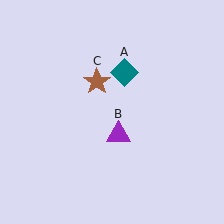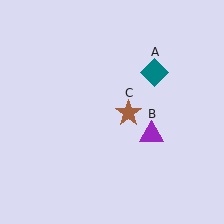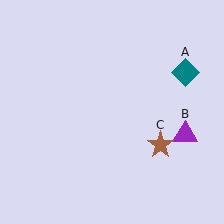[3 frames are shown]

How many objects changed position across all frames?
3 objects changed position: teal diamond (object A), purple triangle (object B), brown star (object C).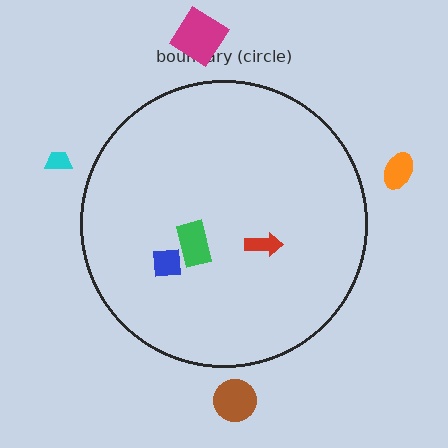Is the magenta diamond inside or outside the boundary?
Outside.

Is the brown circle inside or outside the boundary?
Outside.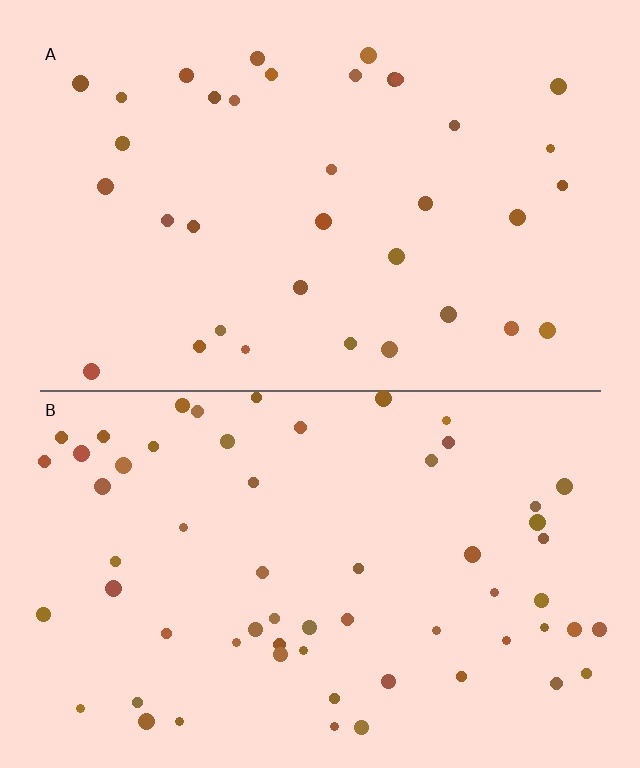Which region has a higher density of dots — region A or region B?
B (the bottom).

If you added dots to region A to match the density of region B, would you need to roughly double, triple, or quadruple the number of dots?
Approximately double.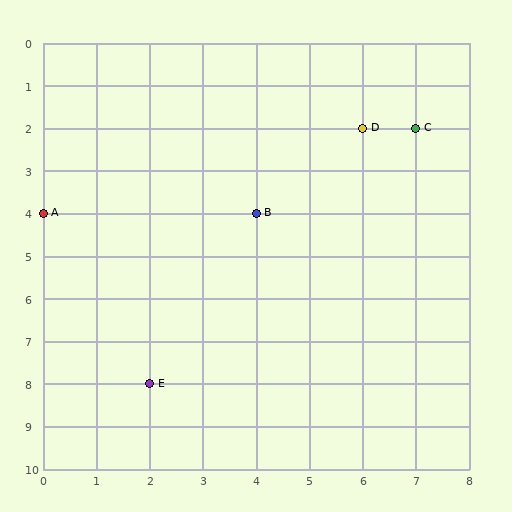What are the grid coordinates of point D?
Point D is at grid coordinates (6, 2).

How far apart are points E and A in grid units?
Points E and A are 2 columns and 4 rows apart (about 4.5 grid units diagonally).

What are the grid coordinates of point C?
Point C is at grid coordinates (7, 2).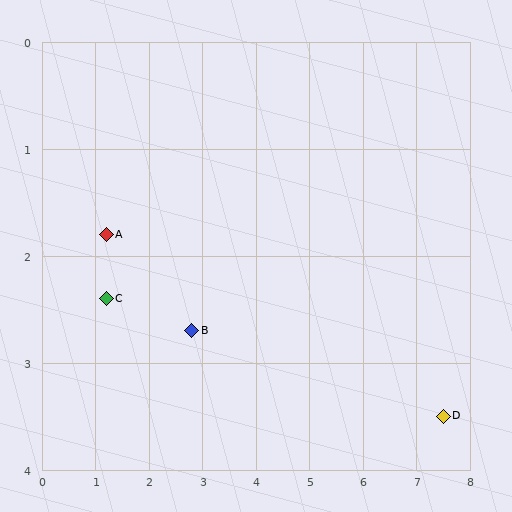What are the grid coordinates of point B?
Point B is at approximately (2.8, 2.7).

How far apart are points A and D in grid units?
Points A and D are about 6.5 grid units apart.